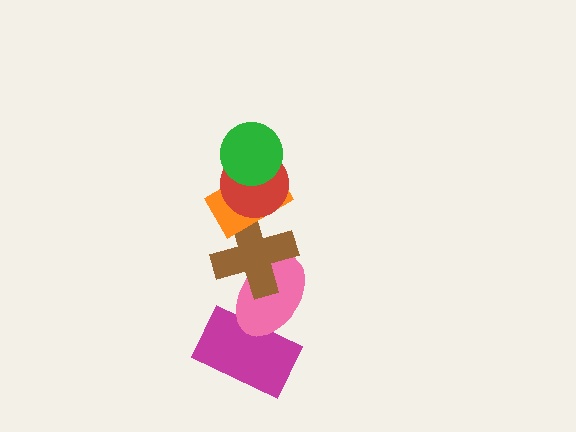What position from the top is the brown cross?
The brown cross is 4th from the top.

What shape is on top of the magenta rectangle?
The pink ellipse is on top of the magenta rectangle.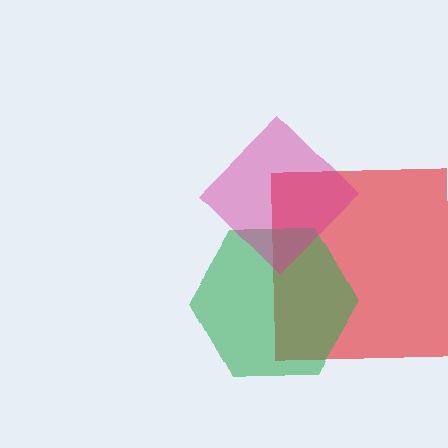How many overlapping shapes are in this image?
There are 3 overlapping shapes in the image.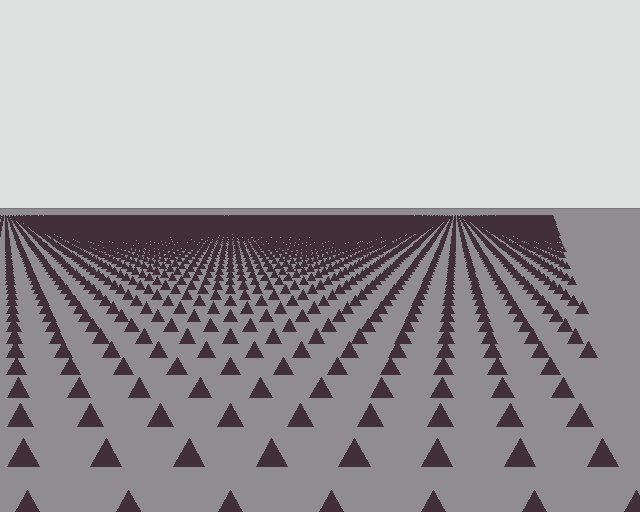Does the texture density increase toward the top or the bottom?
Density increases toward the top.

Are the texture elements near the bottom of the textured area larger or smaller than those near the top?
Larger. Near the bottom, elements are closer to the viewer and appear at a bigger on-screen size.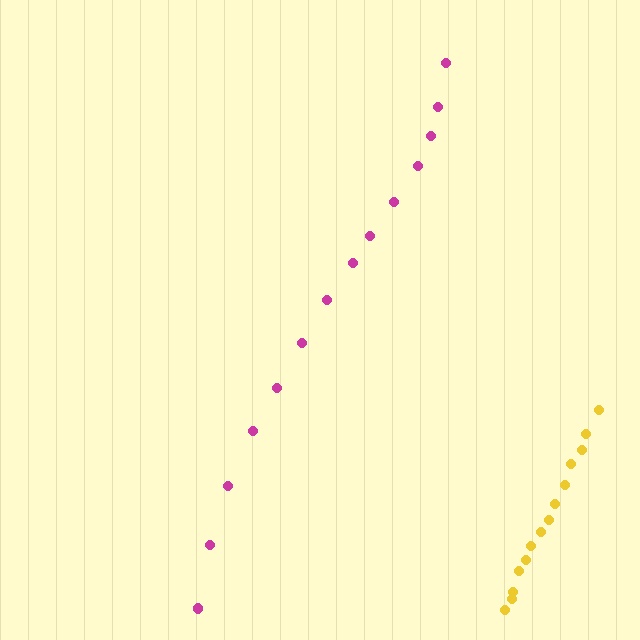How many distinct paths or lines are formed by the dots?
There are 2 distinct paths.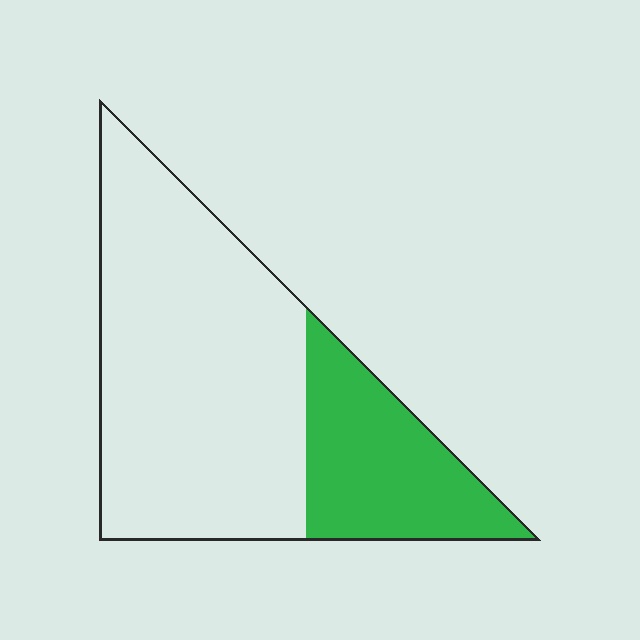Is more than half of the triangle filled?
No.